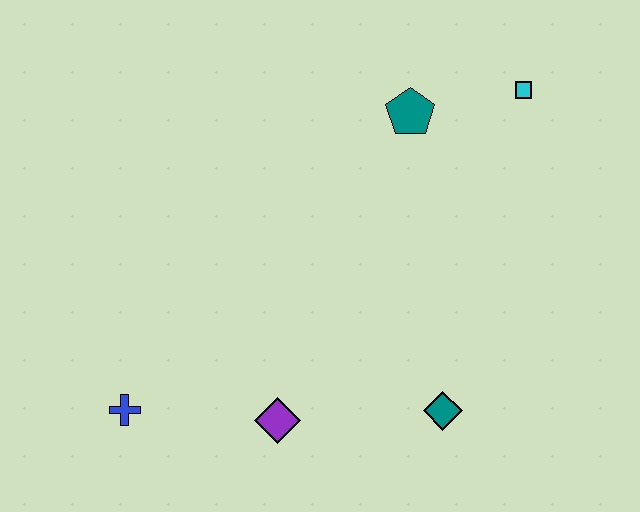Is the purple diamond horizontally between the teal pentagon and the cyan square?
No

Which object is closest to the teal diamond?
The purple diamond is closest to the teal diamond.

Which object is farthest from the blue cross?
The cyan square is farthest from the blue cross.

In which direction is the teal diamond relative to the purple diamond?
The teal diamond is to the right of the purple diamond.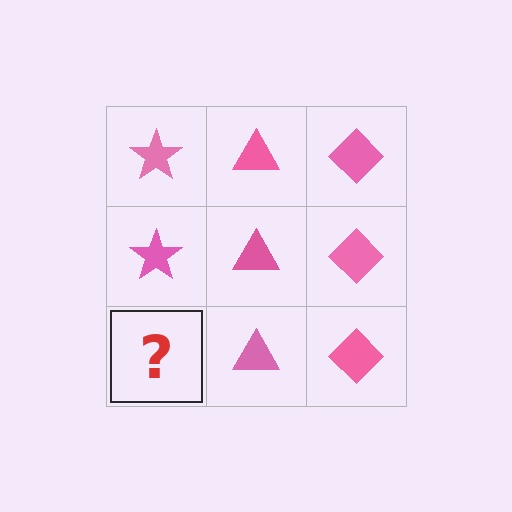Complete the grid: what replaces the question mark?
The question mark should be replaced with a pink star.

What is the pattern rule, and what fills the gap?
The rule is that each column has a consistent shape. The gap should be filled with a pink star.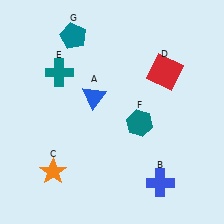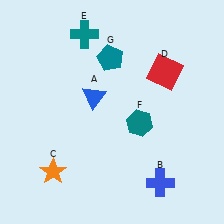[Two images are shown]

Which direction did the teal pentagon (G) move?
The teal pentagon (G) moved right.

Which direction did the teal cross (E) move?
The teal cross (E) moved up.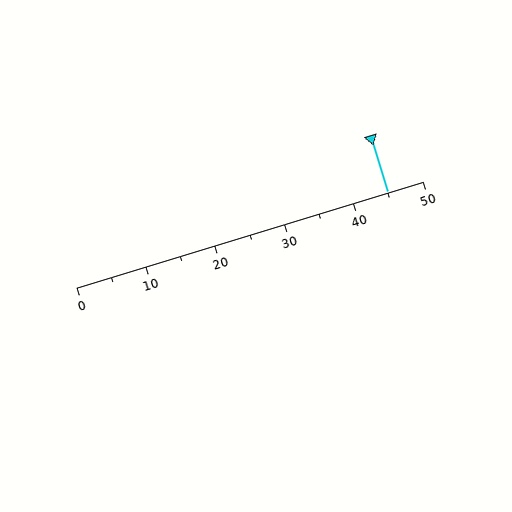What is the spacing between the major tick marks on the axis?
The major ticks are spaced 10 apart.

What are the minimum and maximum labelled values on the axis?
The axis runs from 0 to 50.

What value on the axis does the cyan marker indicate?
The marker indicates approximately 45.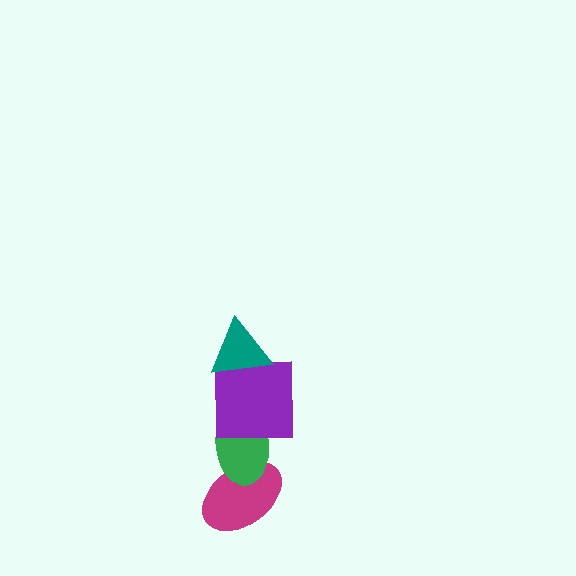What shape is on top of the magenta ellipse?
The green ellipse is on top of the magenta ellipse.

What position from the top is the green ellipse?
The green ellipse is 3rd from the top.